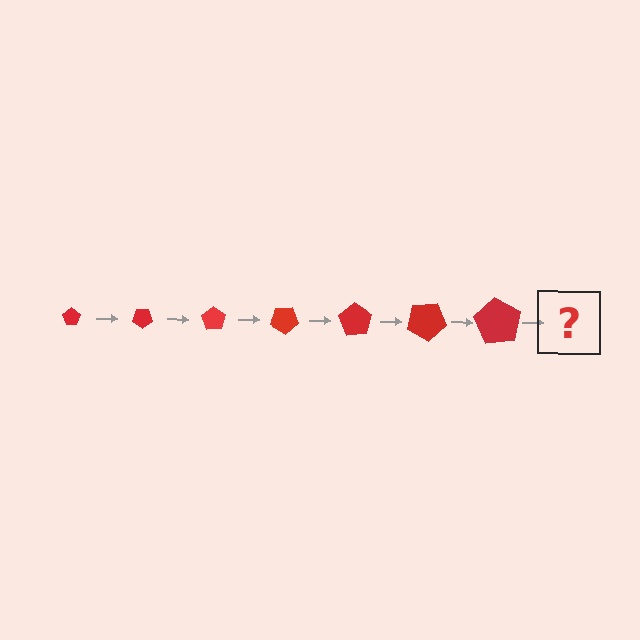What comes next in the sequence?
The next element should be a pentagon, larger than the previous one and rotated 245 degrees from the start.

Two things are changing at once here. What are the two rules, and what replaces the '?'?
The two rules are that the pentagon grows larger each step and it rotates 35 degrees each step. The '?' should be a pentagon, larger than the previous one and rotated 245 degrees from the start.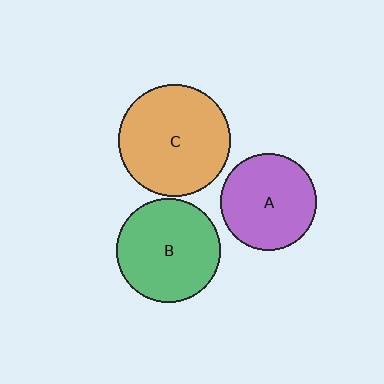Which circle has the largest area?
Circle C (orange).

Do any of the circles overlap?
No, none of the circles overlap.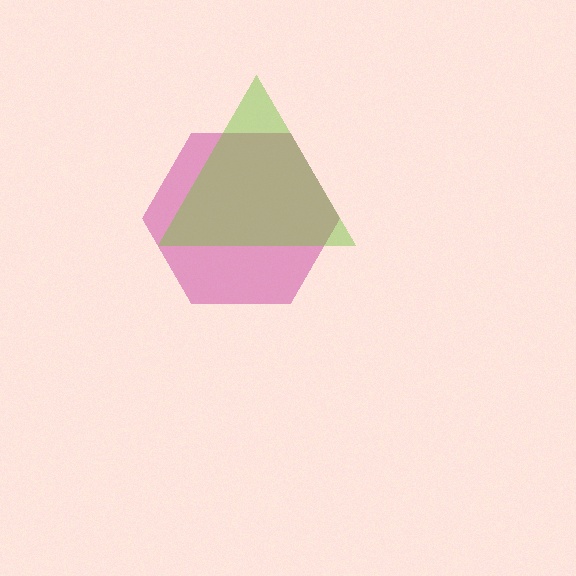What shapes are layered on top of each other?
The layered shapes are: a magenta hexagon, a lime triangle.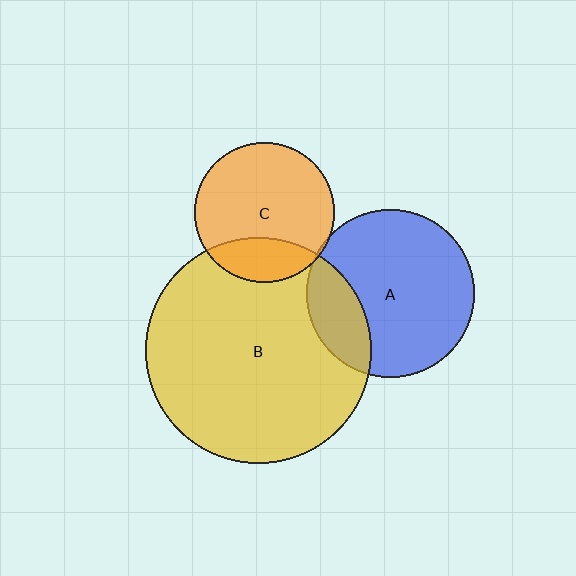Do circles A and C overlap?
Yes.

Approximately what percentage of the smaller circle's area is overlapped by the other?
Approximately 5%.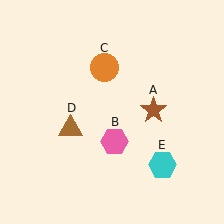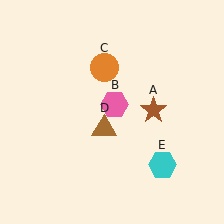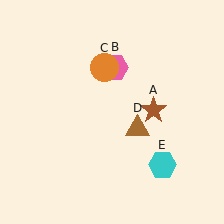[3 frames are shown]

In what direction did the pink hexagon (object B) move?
The pink hexagon (object B) moved up.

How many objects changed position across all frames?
2 objects changed position: pink hexagon (object B), brown triangle (object D).